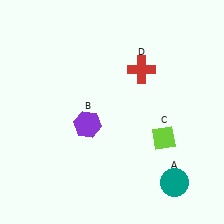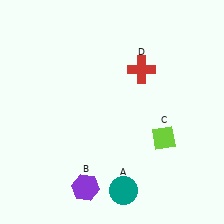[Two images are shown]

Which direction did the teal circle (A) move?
The teal circle (A) moved left.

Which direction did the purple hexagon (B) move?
The purple hexagon (B) moved down.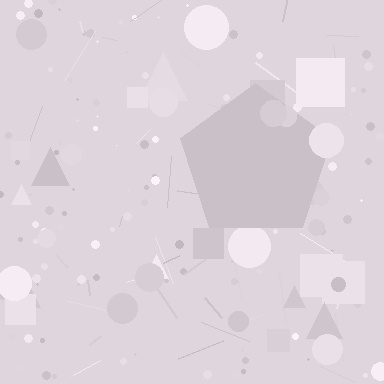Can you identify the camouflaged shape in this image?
The camouflaged shape is a pentagon.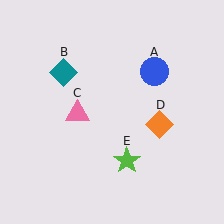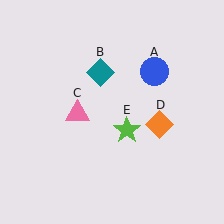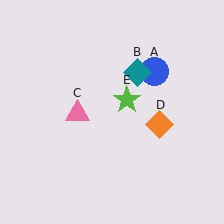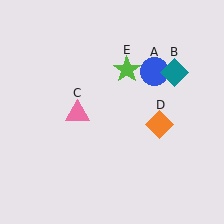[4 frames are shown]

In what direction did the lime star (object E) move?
The lime star (object E) moved up.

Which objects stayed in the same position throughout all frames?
Blue circle (object A) and pink triangle (object C) and orange diamond (object D) remained stationary.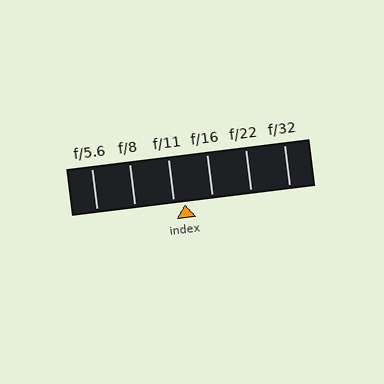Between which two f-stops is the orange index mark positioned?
The index mark is between f/11 and f/16.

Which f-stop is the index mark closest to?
The index mark is closest to f/11.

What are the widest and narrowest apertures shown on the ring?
The widest aperture shown is f/5.6 and the narrowest is f/32.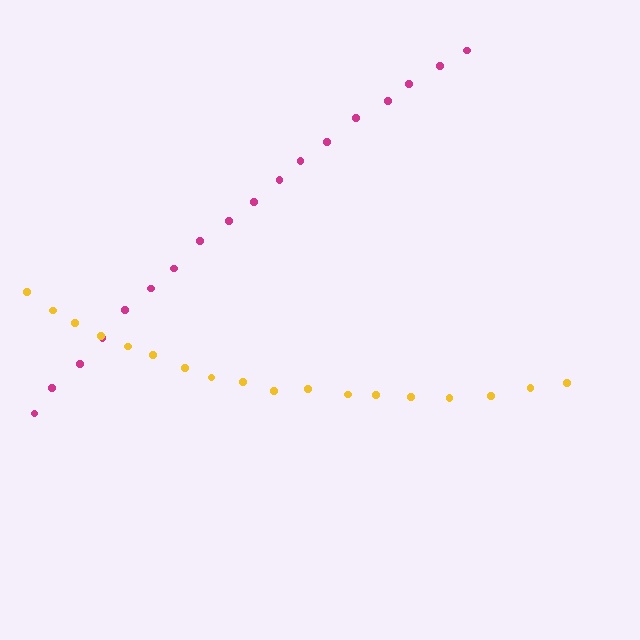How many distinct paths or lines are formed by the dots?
There are 2 distinct paths.